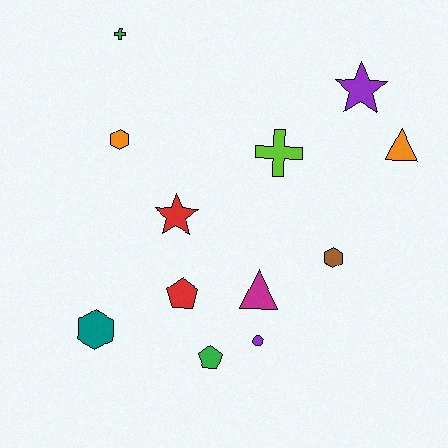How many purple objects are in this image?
There are 2 purple objects.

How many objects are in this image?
There are 12 objects.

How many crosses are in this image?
There are 2 crosses.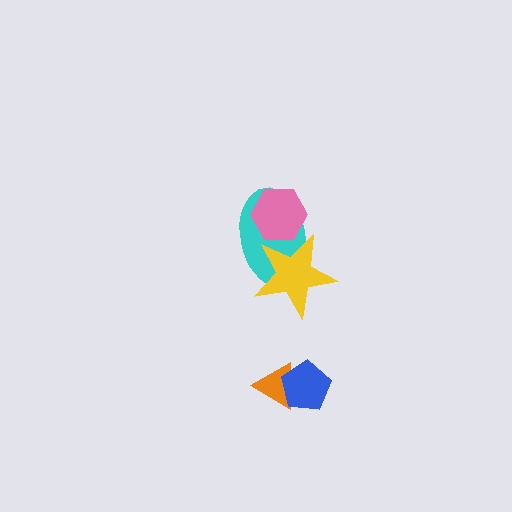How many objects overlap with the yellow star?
2 objects overlap with the yellow star.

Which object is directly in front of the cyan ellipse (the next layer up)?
The pink hexagon is directly in front of the cyan ellipse.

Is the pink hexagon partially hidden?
Yes, it is partially covered by another shape.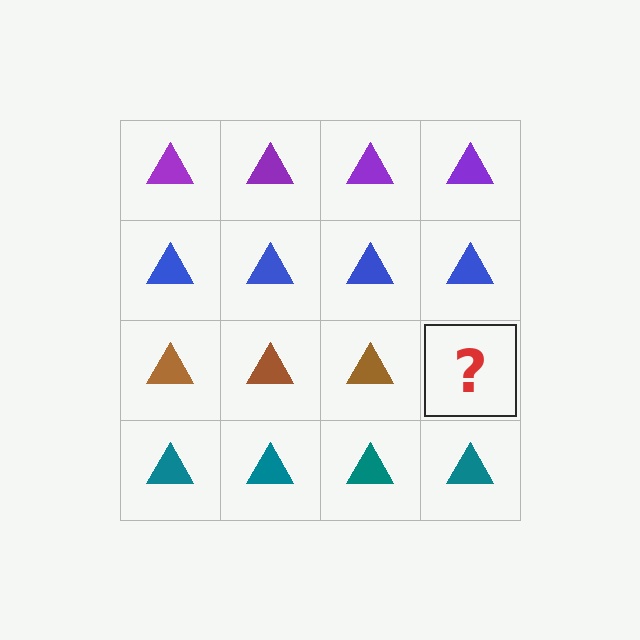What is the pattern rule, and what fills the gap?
The rule is that each row has a consistent color. The gap should be filled with a brown triangle.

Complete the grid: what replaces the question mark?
The question mark should be replaced with a brown triangle.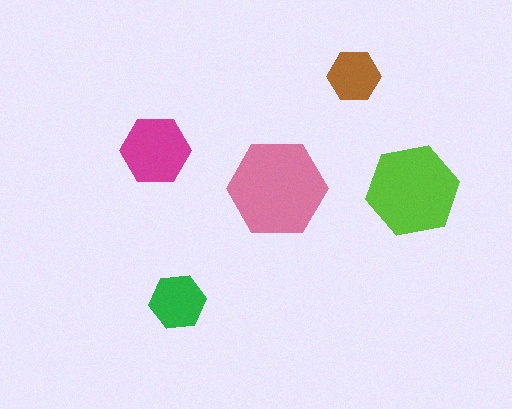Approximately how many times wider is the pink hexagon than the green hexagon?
About 2 times wider.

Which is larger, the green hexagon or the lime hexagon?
The lime one.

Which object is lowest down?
The green hexagon is bottommost.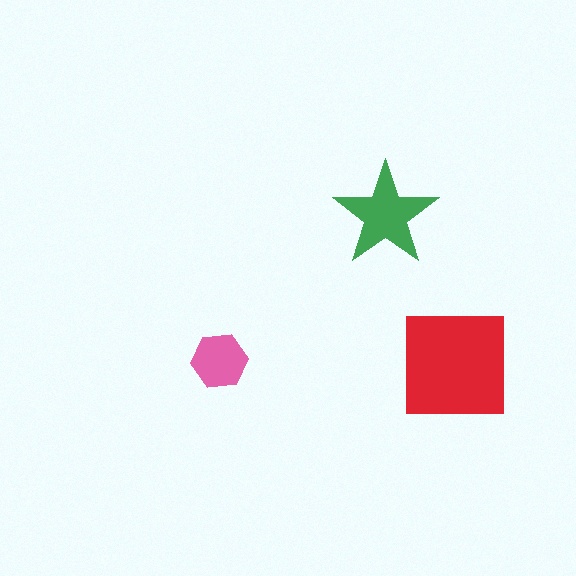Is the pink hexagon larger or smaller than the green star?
Smaller.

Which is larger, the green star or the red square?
The red square.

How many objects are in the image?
There are 3 objects in the image.